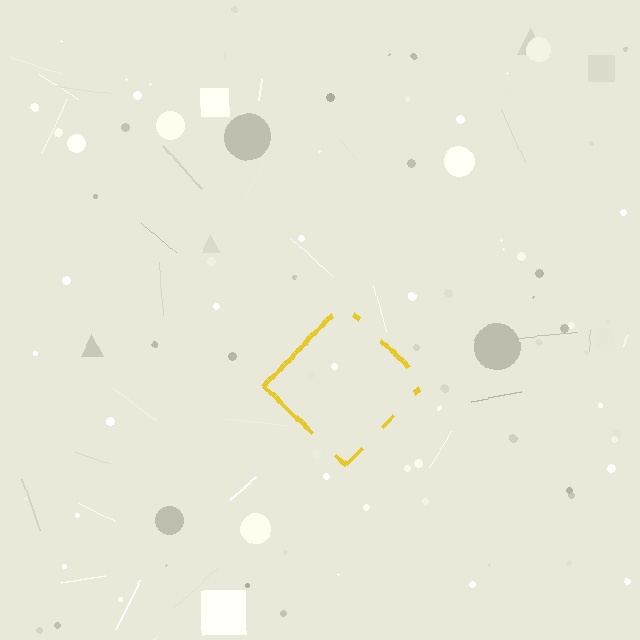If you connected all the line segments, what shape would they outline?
They would outline a diamond.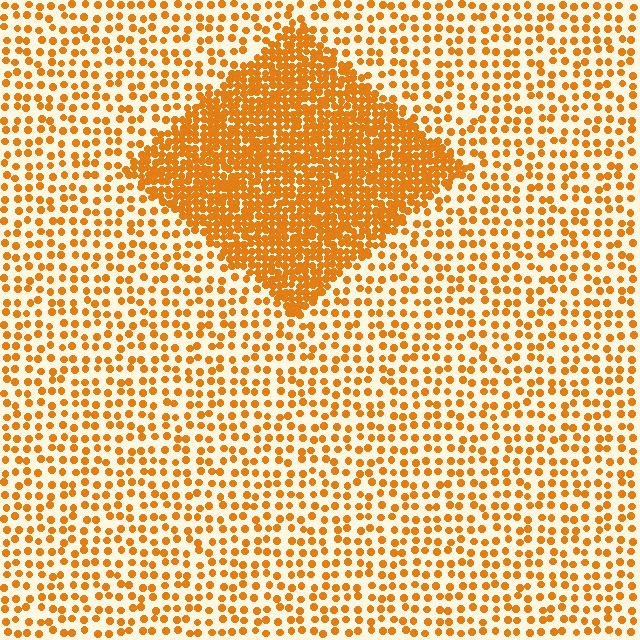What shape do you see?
I see a diamond.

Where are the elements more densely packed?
The elements are more densely packed inside the diamond boundary.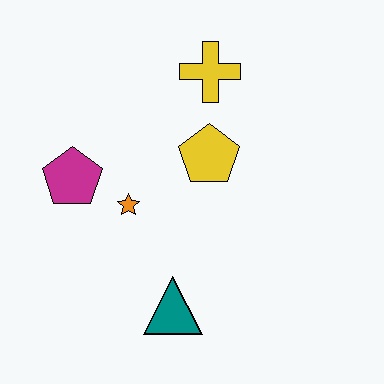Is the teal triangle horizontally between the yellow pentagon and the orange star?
Yes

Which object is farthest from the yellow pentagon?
The teal triangle is farthest from the yellow pentagon.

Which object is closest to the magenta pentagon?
The orange star is closest to the magenta pentagon.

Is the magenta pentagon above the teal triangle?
Yes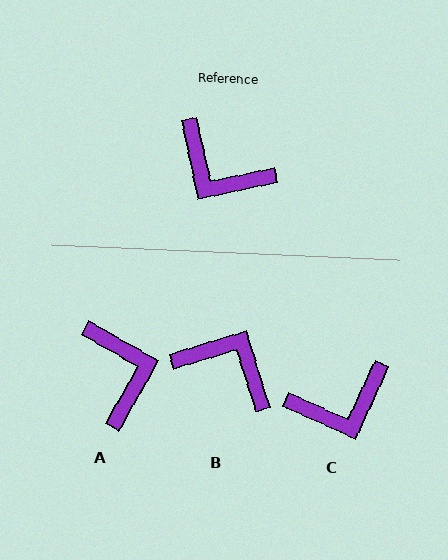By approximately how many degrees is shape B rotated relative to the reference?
Approximately 175 degrees clockwise.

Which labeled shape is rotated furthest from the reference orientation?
B, about 175 degrees away.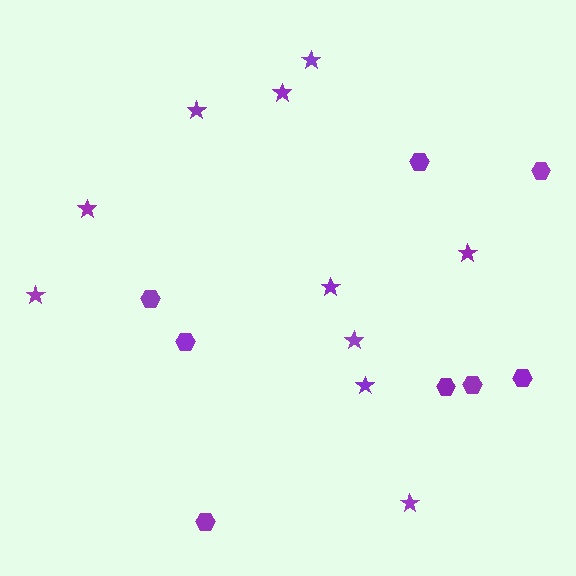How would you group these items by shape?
There are 2 groups: one group of hexagons (8) and one group of stars (10).